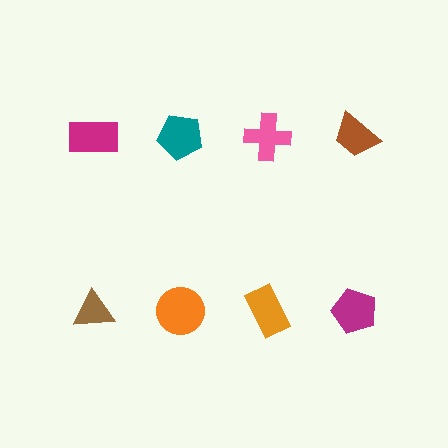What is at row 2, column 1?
A brown triangle.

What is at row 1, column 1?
A magenta rectangle.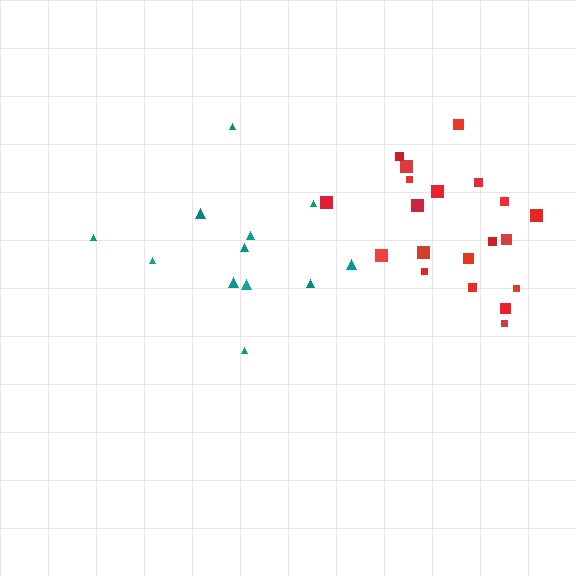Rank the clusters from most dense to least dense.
red, teal.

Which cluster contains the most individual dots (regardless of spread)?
Red (20).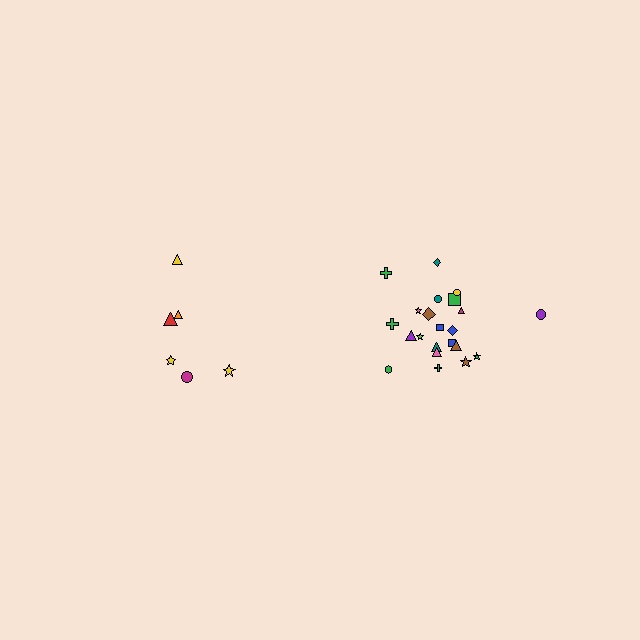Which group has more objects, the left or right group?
The right group.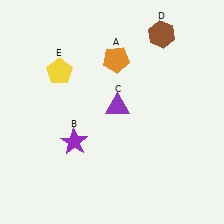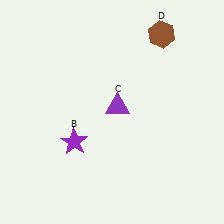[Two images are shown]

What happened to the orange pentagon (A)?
The orange pentagon (A) was removed in Image 2. It was in the top-right area of Image 1.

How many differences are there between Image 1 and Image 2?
There are 2 differences between the two images.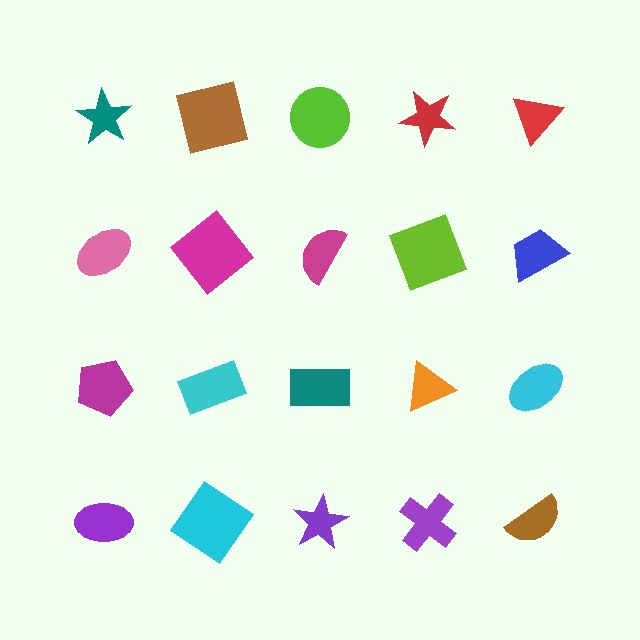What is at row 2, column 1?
A pink ellipse.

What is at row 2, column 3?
A magenta semicircle.